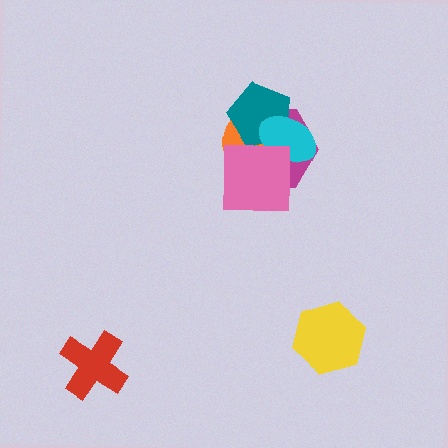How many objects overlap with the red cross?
0 objects overlap with the red cross.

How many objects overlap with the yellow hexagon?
0 objects overlap with the yellow hexagon.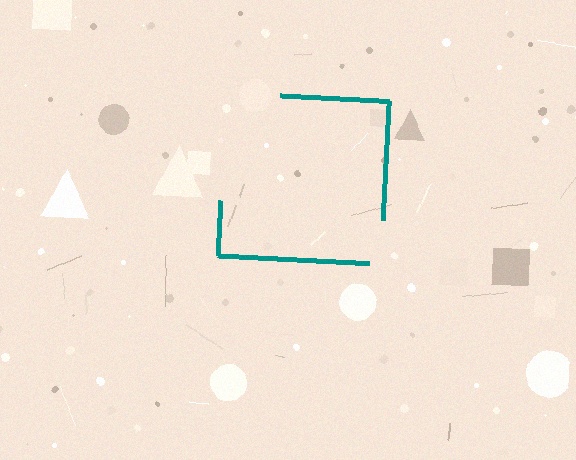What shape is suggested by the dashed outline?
The dashed outline suggests a square.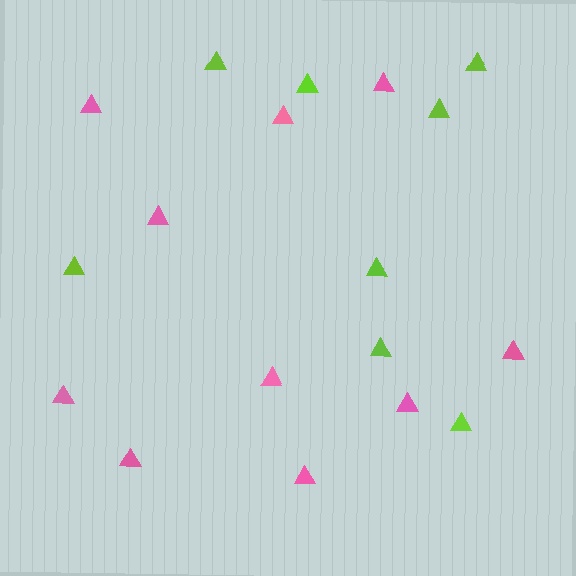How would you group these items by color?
There are 2 groups: one group of pink triangles (10) and one group of lime triangles (8).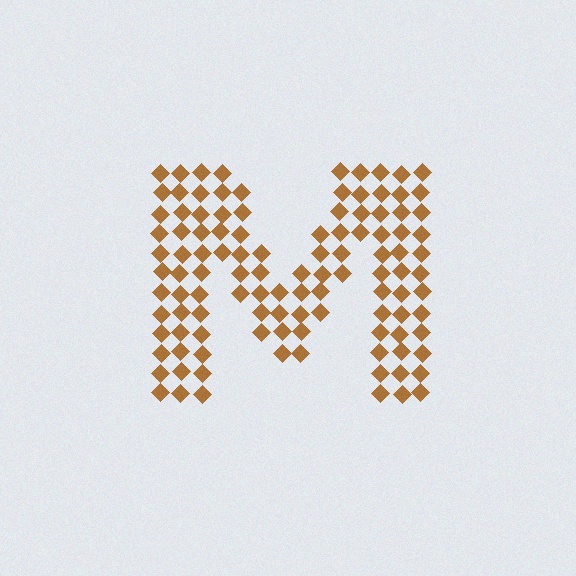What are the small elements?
The small elements are diamonds.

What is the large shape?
The large shape is the letter M.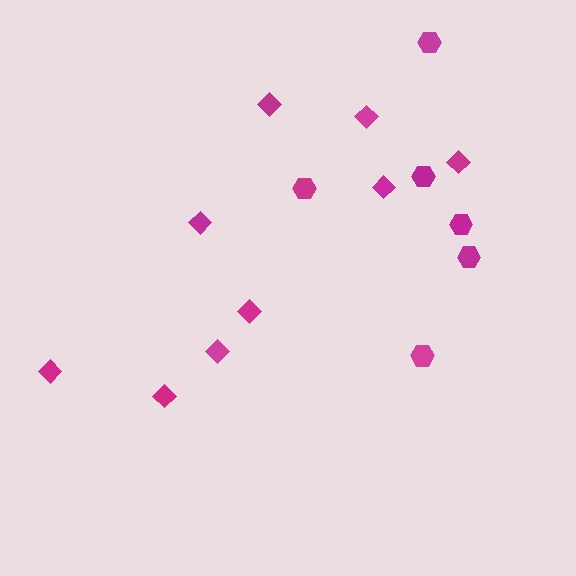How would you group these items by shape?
There are 2 groups: one group of hexagons (6) and one group of diamonds (9).